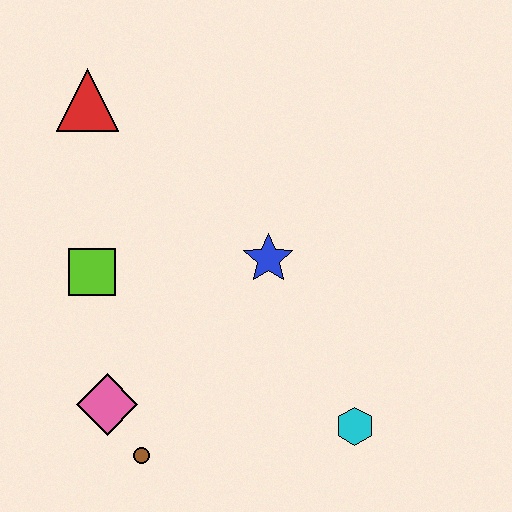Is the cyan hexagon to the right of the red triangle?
Yes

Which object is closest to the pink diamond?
The brown circle is closest to the pink diamond.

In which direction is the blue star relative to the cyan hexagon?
The blue star is above the cyan hexagon.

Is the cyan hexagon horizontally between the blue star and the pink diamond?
No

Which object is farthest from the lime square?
The cyan hexagon is farthest from the lime square.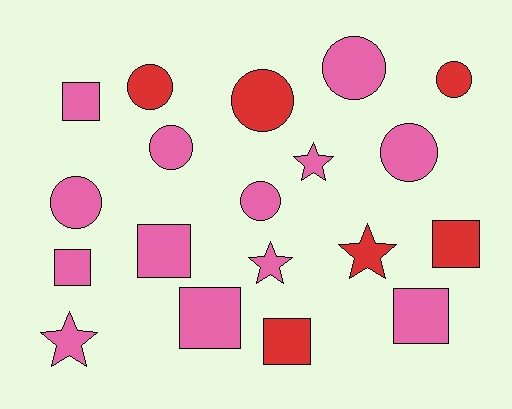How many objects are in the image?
There are 19 objects.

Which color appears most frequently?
Pink, with 13 objects.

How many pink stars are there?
There are 3 pink stars.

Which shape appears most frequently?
Circle, with 8 objects.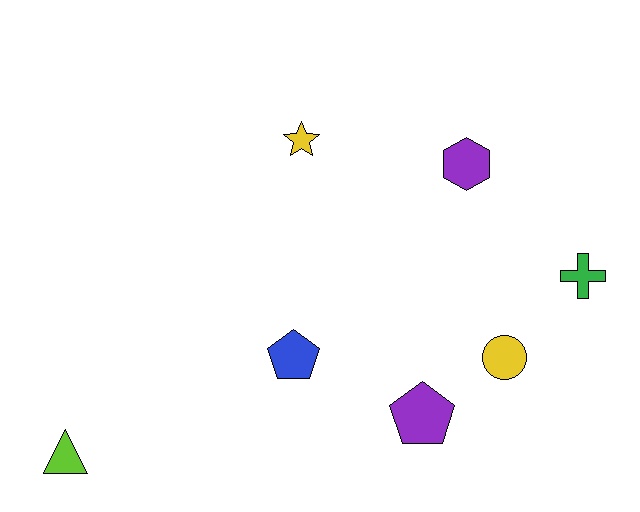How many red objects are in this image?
There are no red objects.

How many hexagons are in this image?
There is 1 hexagon.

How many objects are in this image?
There are 7 objects.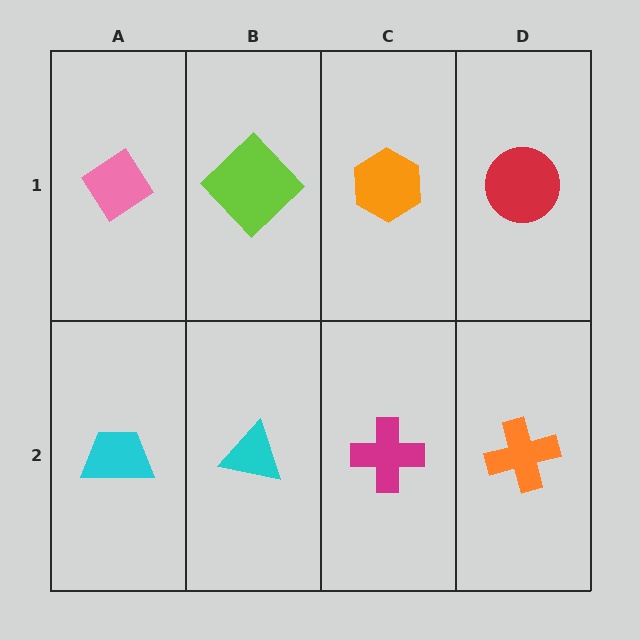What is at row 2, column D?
An orange cross.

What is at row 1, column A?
A pink diamond.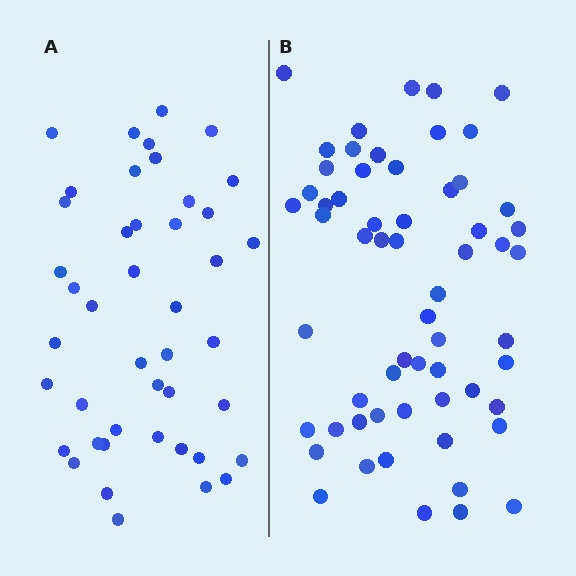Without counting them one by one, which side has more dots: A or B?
Region B (the right region) has more dots.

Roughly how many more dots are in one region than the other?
Region B has approximately 15 more dots than region A.